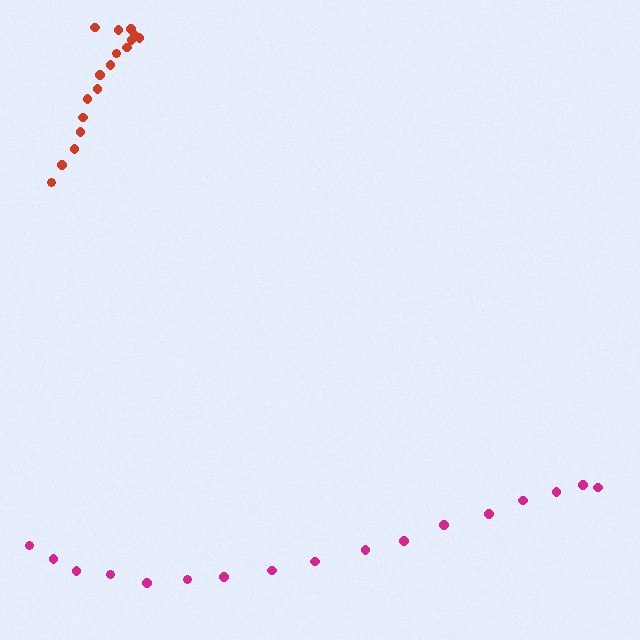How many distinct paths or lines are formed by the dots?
There are 2 distinct paths.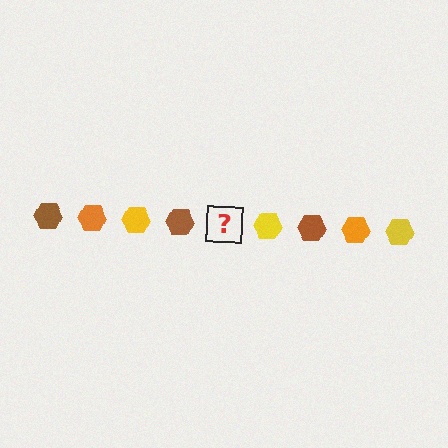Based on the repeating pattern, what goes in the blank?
The blank should be an orange hexagon.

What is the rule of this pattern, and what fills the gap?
The rule is that the pattern cycles through brown, orange, yellow hexagons. The gap should be filled with an orange hexagon.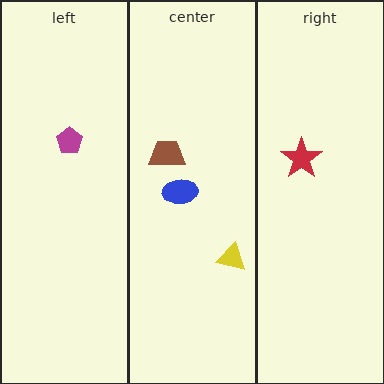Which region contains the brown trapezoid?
The center region.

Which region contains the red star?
The right region.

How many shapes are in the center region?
3.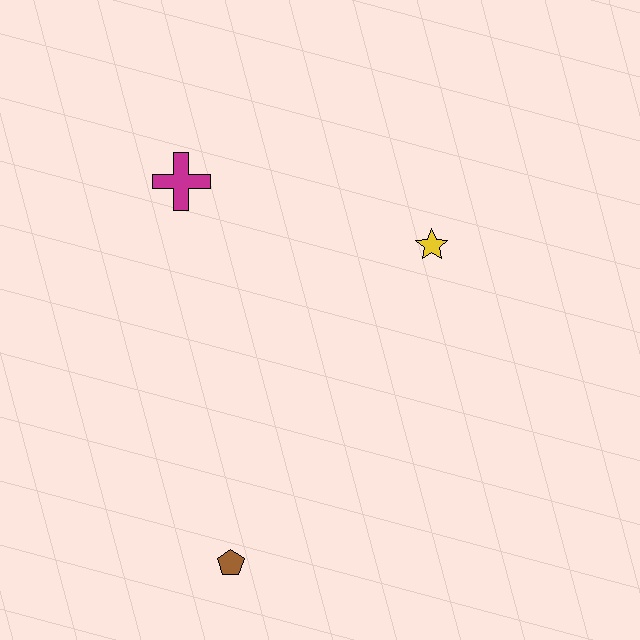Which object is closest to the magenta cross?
The yellow star is closest to the magenta cross.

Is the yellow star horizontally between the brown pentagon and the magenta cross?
No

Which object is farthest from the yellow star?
The brown pentagon is farthest from the yellow star.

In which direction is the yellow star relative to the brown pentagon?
The yellow star is above the brown pentagon.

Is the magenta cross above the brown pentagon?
Yes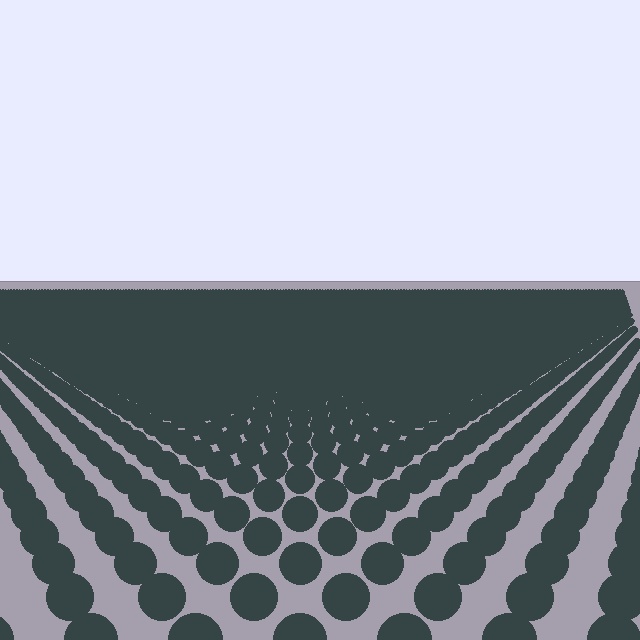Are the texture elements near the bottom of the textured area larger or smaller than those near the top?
Larger. Near the bottom, elements are closer to the viewer and appear at a bigger on-screen size.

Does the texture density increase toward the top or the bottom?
Density increases toward the top.